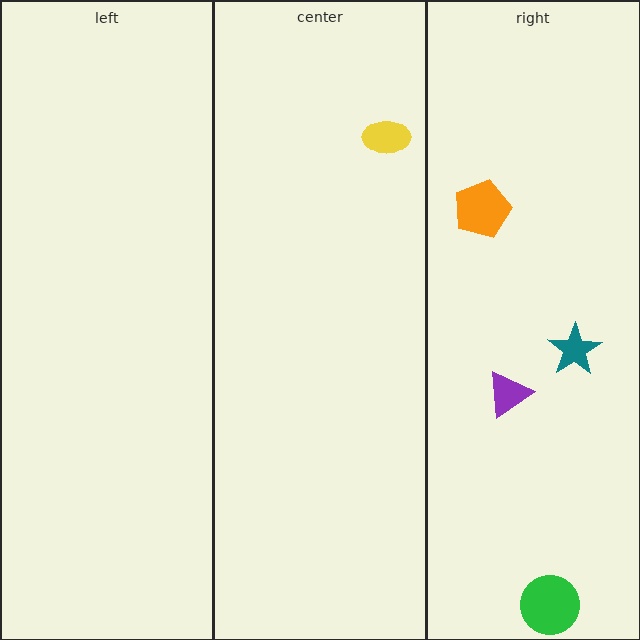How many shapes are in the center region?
1.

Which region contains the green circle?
The right region.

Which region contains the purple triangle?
The right region.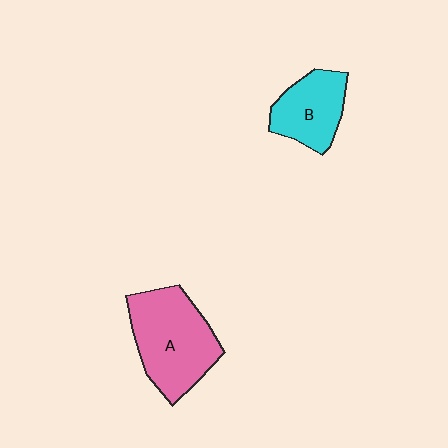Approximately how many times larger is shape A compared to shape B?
Approximately 1.6 times.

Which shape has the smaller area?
Shape B (cyan).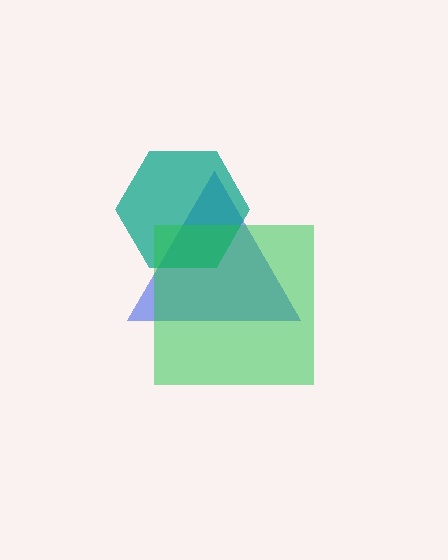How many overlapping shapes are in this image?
There are 3 overlapping shapes in the image.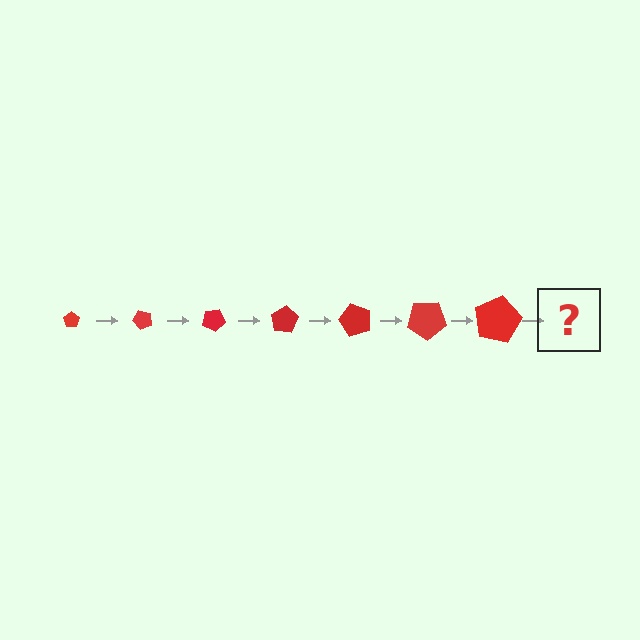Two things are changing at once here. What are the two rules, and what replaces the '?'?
The two rules are that the pentagon grows larger each step and it rotates 50 degrees each step. The '?' should be a pentagon, larger than the previous one and rotated 350 degrees from the start.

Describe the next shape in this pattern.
It should be a pentagon, larger than the previous one and rotated 350 degrees from the start.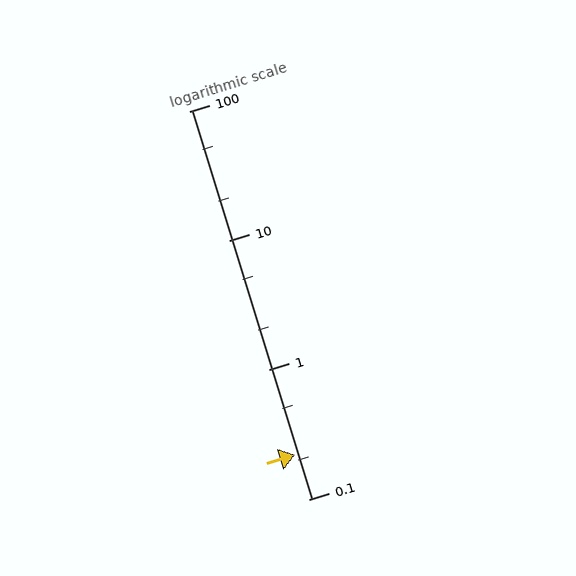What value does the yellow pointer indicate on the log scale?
The pointer indicates approximately 0.22.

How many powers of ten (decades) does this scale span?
The scale spans 3 decades, from 0.1 to 100.